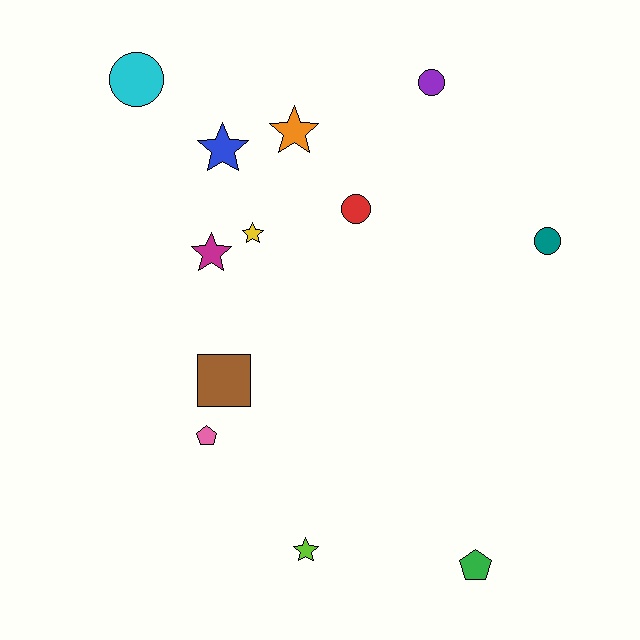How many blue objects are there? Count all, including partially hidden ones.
There is 1 blue object.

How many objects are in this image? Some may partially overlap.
There are 12 objects.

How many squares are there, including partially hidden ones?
There is 1 square.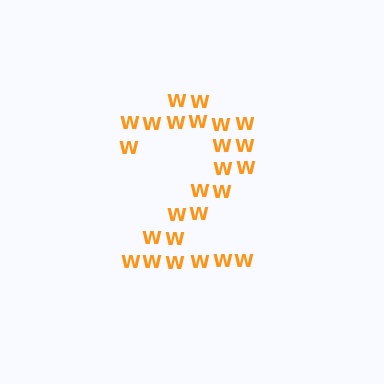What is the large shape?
The large shape is the digit 2.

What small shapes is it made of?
It is made of small letter W's.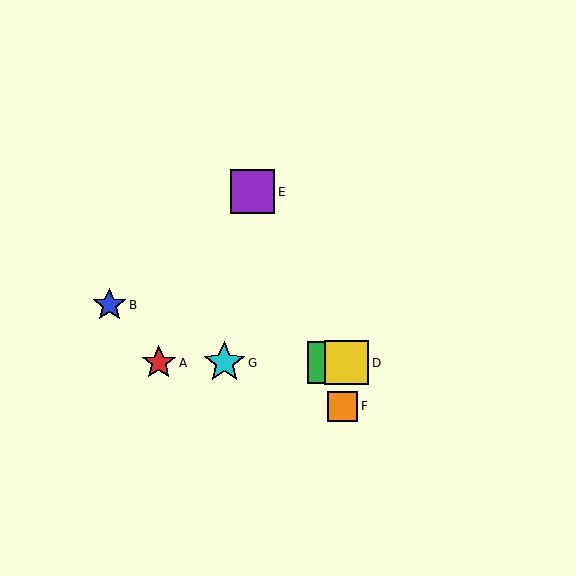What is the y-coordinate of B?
Object B is at y≈305.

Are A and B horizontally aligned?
No, A is at y≈362 and B is at y≈305.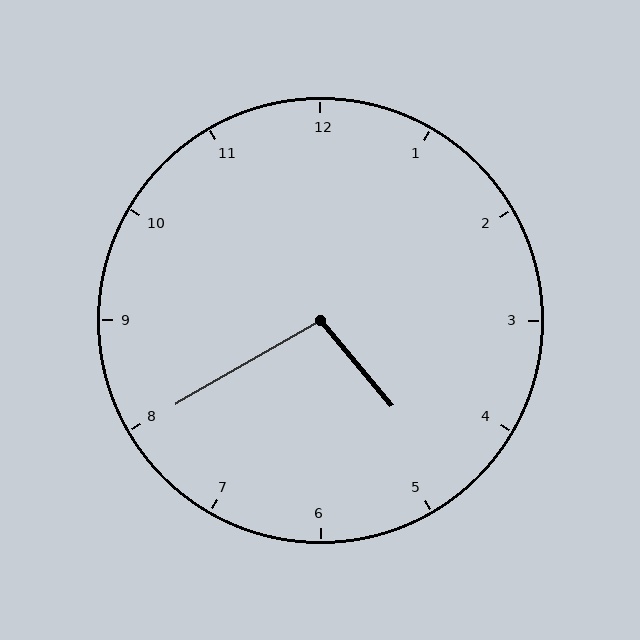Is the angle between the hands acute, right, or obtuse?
It is obtuse.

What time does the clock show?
4:40.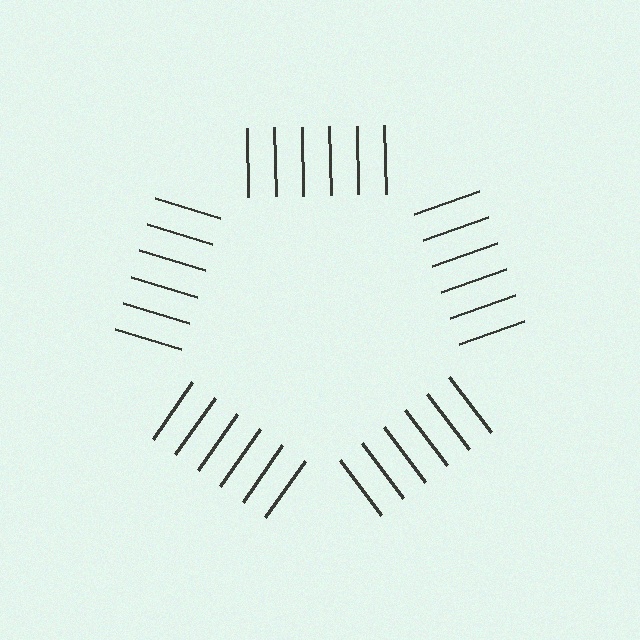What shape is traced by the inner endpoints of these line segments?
An illusory pentagon — the line segments terminate on its edges but no continuous stroke is drawn.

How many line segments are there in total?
30 — 6 along each of the 5 edges.